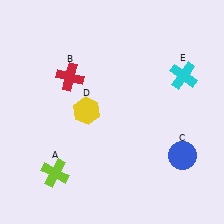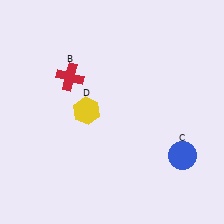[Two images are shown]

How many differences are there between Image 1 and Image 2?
There are 2 differences between the two images.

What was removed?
The lime cross (A), the cyan cross (E) were removed in Image 2.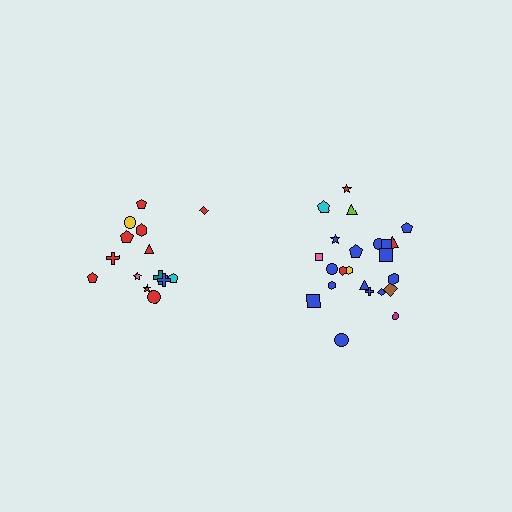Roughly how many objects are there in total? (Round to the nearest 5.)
Roughly 40 objects in total.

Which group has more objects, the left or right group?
The right group.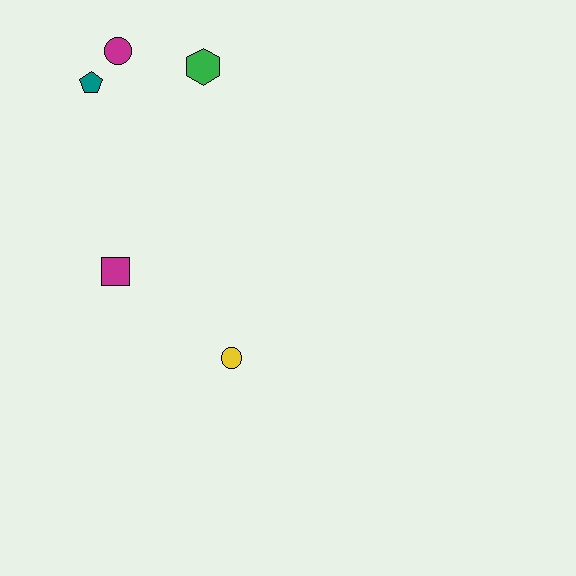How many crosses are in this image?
There are no crosses.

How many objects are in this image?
There are 5 objects.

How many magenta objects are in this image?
There are 2 magenta objects.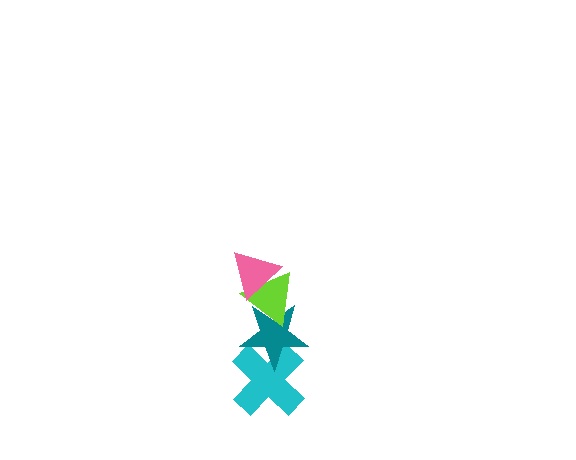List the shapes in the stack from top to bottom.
From top to bottom: the pink triangle, the lime triangle, the teal star, the cyan cross.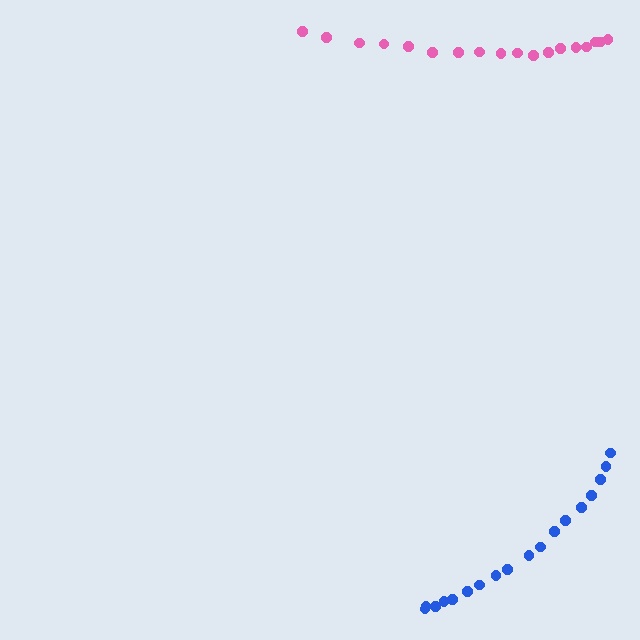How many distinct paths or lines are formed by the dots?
There are 2 distinct paths.